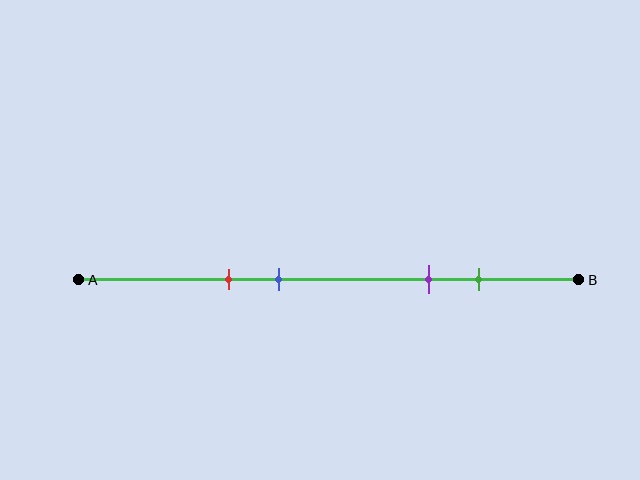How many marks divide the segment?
There are 4 marks dividing the segment.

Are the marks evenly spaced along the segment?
No, the marks are not evenly spaced.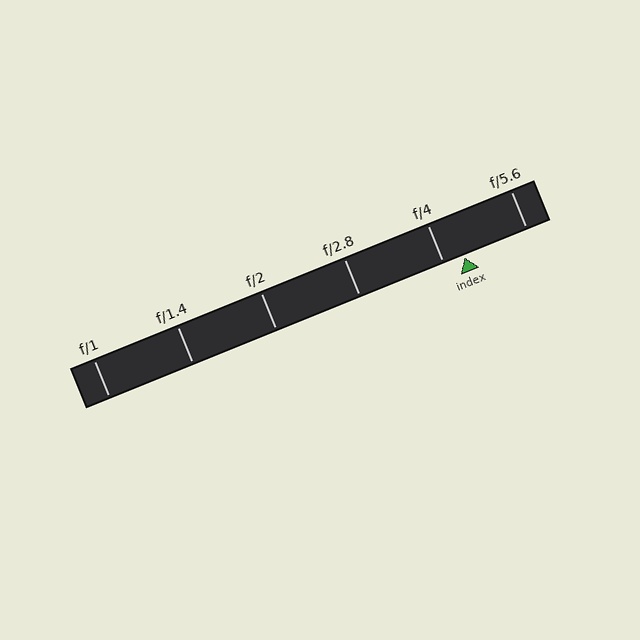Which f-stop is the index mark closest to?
The index mark is closest to f/4.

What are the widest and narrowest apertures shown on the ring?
The widest aperture shown is f/1 and the narrowest is f/5.6.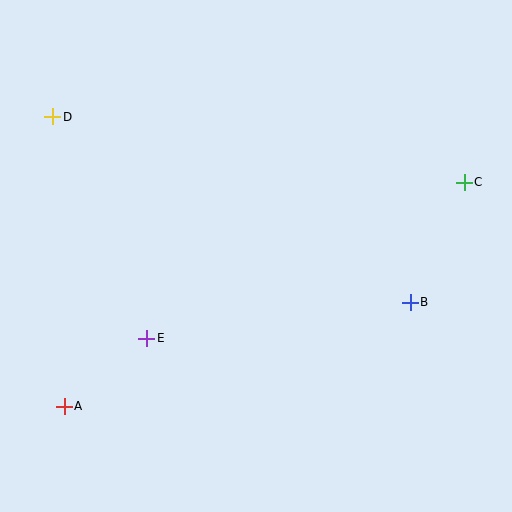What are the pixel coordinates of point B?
Point B is at (410, 302).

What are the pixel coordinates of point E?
Point E is at (147, 338).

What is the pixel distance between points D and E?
The distance between D and E is 241 pixels.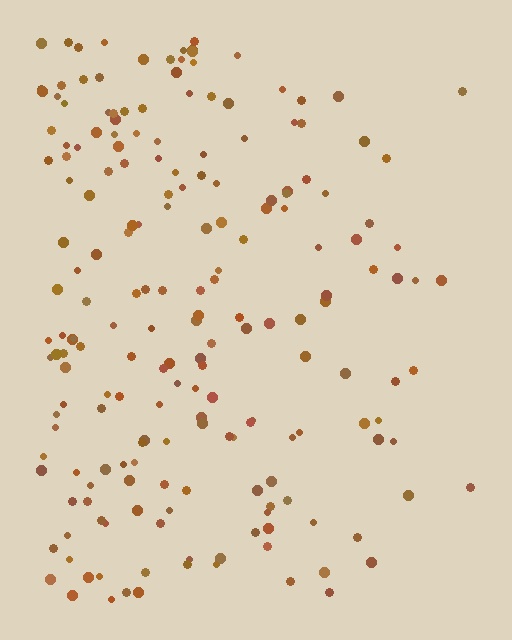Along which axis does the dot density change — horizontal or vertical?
Horizontal.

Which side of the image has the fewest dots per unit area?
The right.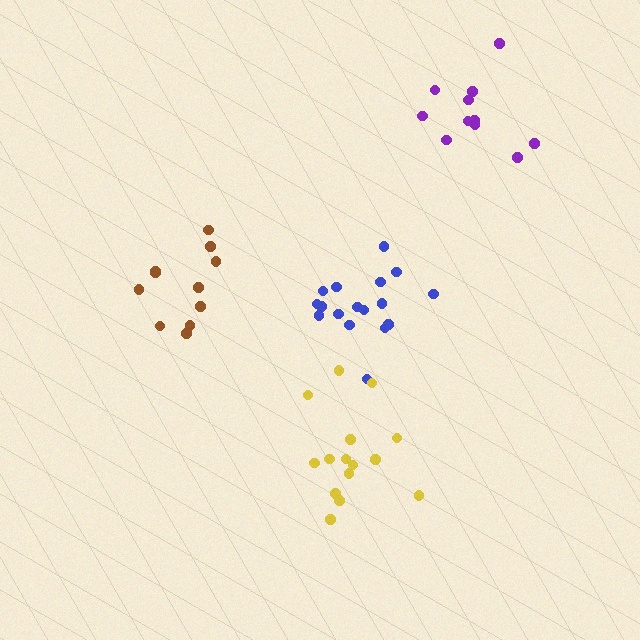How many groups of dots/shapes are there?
There are 4 groups.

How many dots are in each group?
Group 1: 11 dots, Group 2: 11 dots, Group 3: 17 dots, Group 4: 15 dots (54 total).